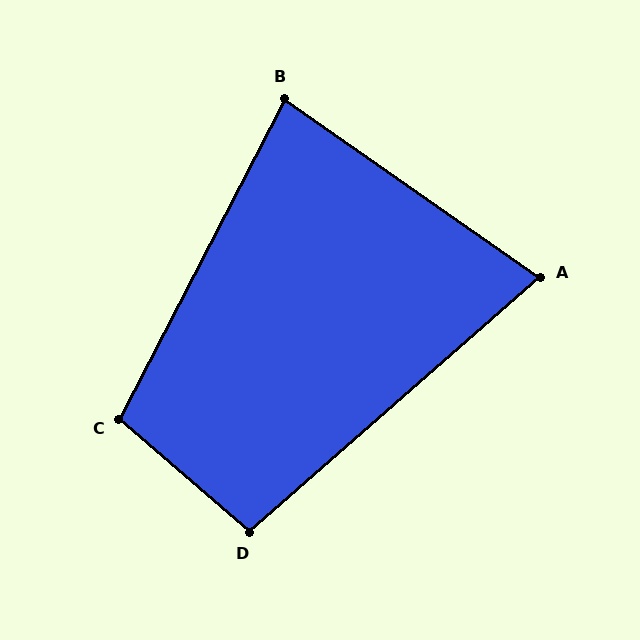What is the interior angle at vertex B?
Approximately 82 degrees (acute).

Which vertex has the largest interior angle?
C, at approximately 104 degrees.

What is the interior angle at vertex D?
Approximately 98 degrees (obtuse).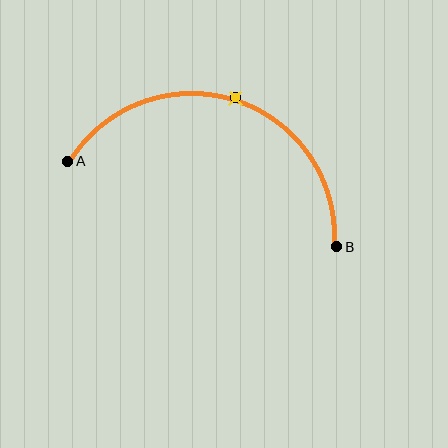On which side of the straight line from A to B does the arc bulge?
The arc bulges above the straight line connecting A and B.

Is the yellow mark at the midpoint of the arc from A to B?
Yes. The yellow mark lies on the arc at equal arc-length from both A and B — it is the arc midpoint.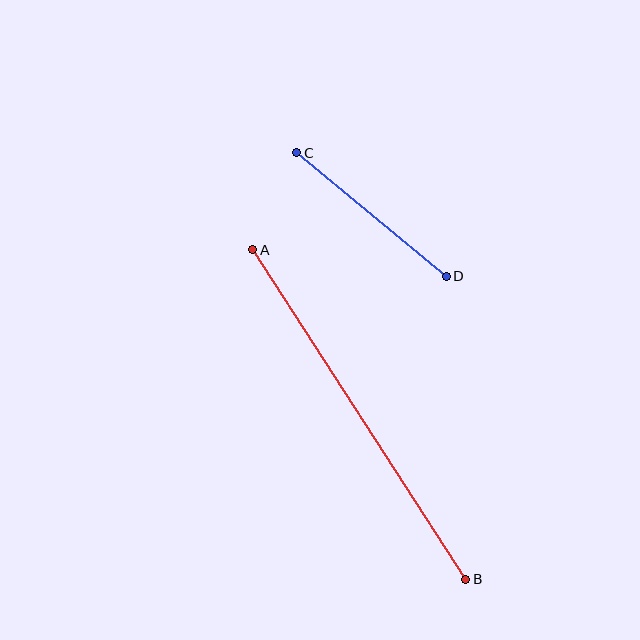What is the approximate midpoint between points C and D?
The midpoint is at approximately (371, 215) pixels.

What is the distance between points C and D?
The distance is approximately 194 pixels.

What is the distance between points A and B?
The distance is approximately 392 pixels.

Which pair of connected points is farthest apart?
Points A and B are farthest apart.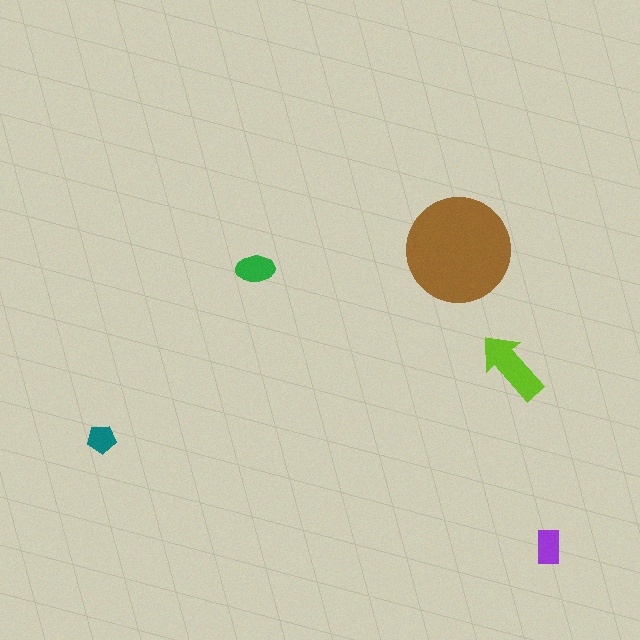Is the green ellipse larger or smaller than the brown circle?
Smaller.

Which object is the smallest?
The teal pentagon.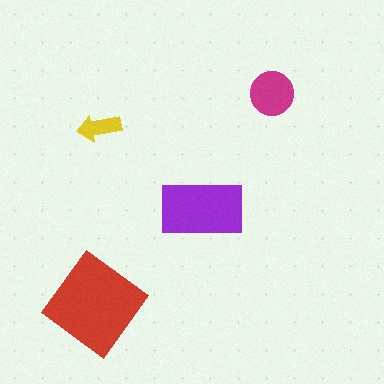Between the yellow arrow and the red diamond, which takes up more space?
The red diamond.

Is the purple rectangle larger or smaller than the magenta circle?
Larger.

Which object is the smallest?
The yellow arrow.